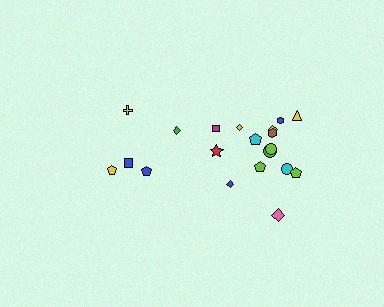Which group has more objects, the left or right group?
The right group.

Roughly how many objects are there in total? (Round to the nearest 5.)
Roughly 20 objects in total.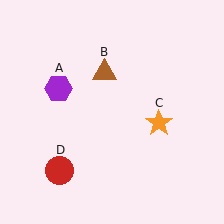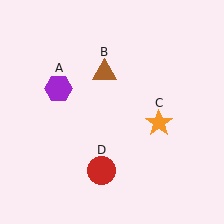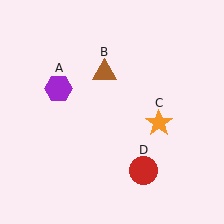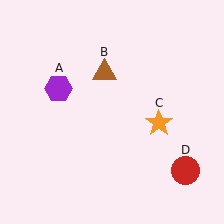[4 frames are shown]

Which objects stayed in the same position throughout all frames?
Purple hexagon (object A) and brown triangle (object B) and orange star (object C) remained stationary.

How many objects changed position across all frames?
1 object changed position: red circle (object D).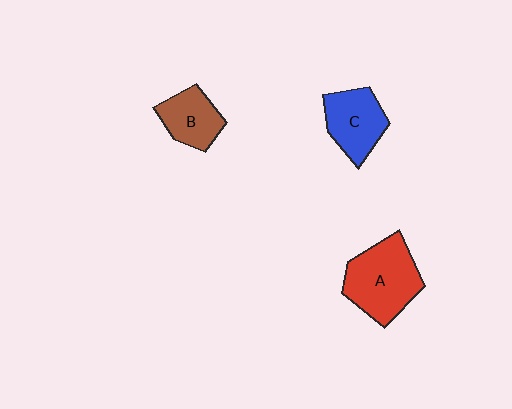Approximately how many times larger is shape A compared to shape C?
Approximately 1.4 times.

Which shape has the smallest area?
Shape B (brown).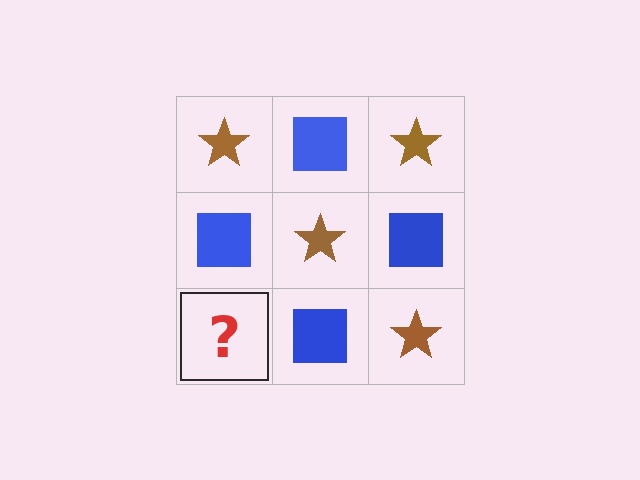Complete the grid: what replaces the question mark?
The question mark should be replaced with a brown star.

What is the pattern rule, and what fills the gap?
The rule is that it alternates brown star and blue square in a checkerboard pattern. The gap should be filled with a brown star.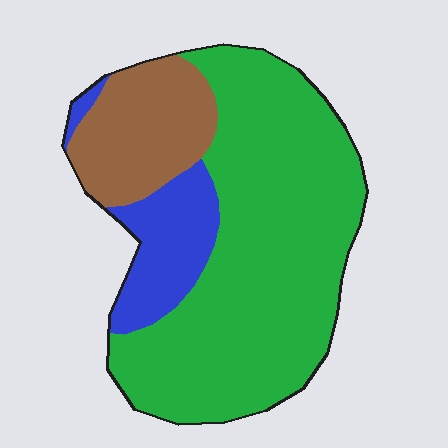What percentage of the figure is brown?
Brown covers around 20% of the figure.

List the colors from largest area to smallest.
From largest to smallest: green, brown, blue.